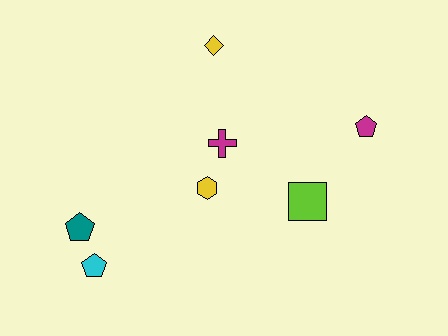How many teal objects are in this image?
There is 1 teal object.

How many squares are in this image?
There is 1 square.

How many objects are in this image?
There are 7 objects.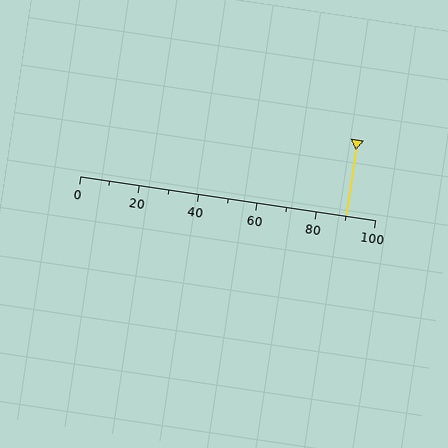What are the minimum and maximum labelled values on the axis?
The axis runs from 0 to 100.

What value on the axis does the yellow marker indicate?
The marker indicates approximately 90.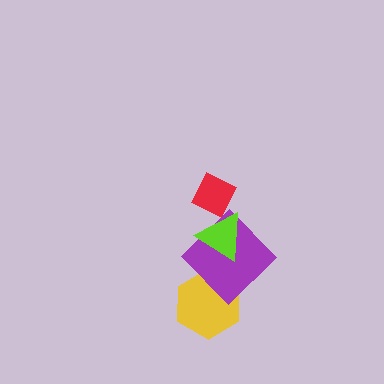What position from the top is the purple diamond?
The purple diamond is 3rd from the top.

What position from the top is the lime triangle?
The lime triangle is 2nd from the top.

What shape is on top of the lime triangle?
The red diamond is on top of the lime triangle.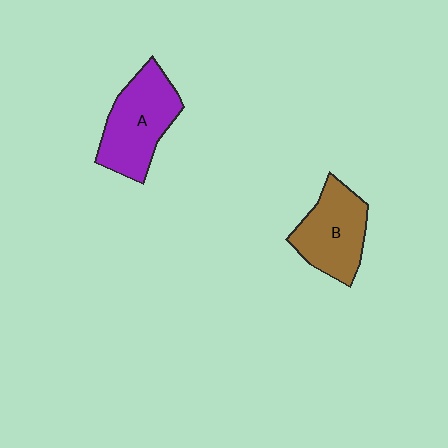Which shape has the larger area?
Shape A (purple).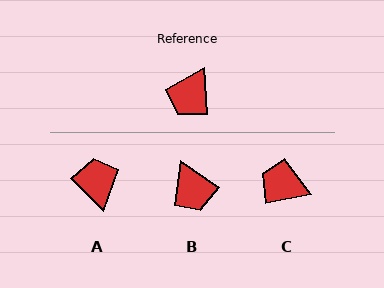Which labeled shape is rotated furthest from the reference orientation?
A, about 139 degrees away.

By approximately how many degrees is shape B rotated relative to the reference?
Approximately 51 degrees counter-clockwise.